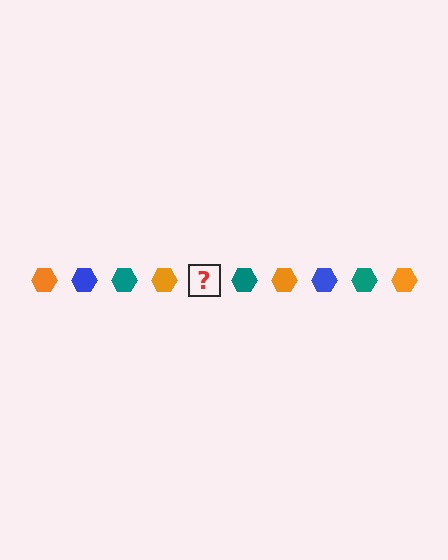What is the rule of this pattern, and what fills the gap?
The rule is that the pattern cycles through orange, blue, teal hexagons. The gap should be filled with a blue hexagon.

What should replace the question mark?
The question mark should be replaced with a blue hexagon.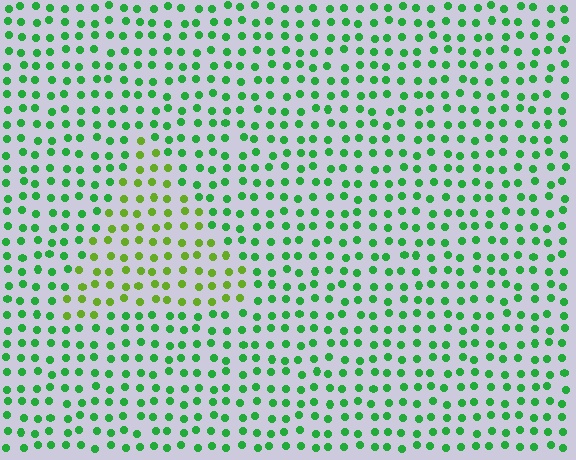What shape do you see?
I see a triangle.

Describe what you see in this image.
The image is filled with small green elements in a uniform arrangement. A triangle-shaped region is visible where the elements are tinted to a slightly different hue, forming a subtle color boundary.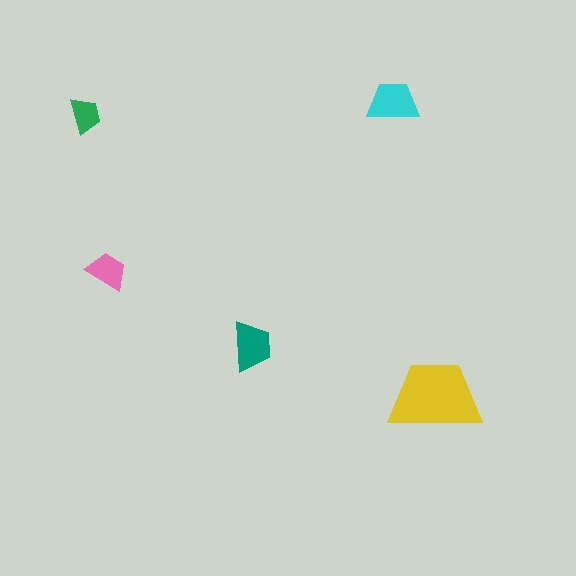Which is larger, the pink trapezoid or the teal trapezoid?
The teal one.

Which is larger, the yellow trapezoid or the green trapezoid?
The yellow one.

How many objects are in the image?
There are 5 objects in the image.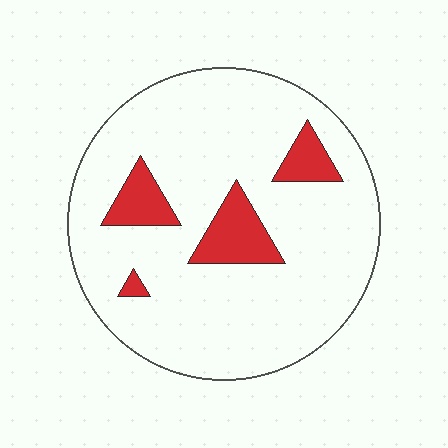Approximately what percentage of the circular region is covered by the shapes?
Approximately 15%.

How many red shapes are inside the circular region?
4.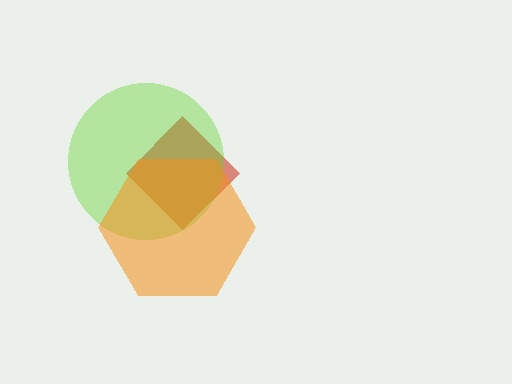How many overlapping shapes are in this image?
There are 3 overlapping shapes in the image.